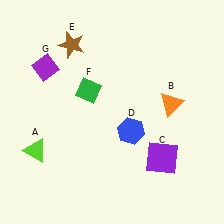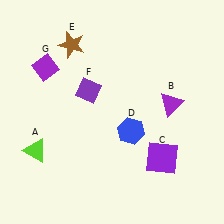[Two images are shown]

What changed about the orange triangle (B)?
In Image 1, B is orange. In Image 2, it changed to purple.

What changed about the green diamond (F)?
In Image 1, F is green. In Image 2, it changed to purple.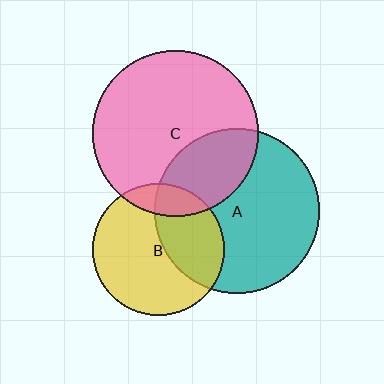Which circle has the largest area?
Circle C (pink).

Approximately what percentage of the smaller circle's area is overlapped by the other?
Approximately 30%.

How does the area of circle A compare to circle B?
Approximately 1.6 times.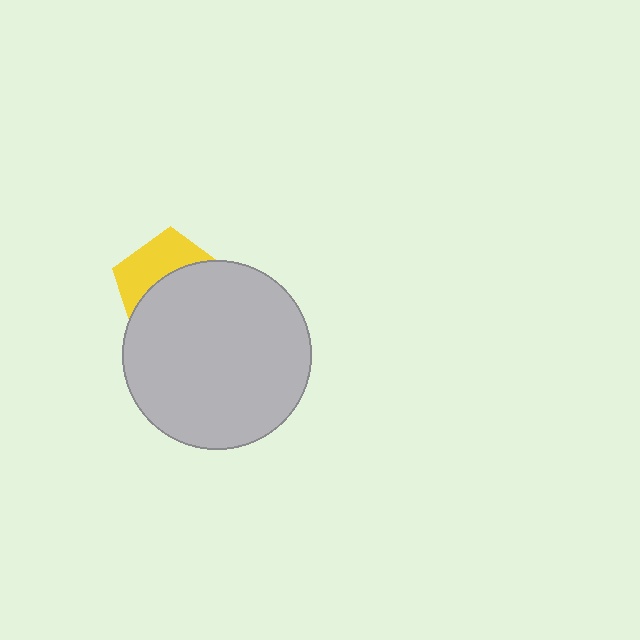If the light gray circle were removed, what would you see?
You would see the complete yellow pentagon.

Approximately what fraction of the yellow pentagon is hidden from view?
Roughly 60% of the yellow pentagon is hidden behind the light gray circle.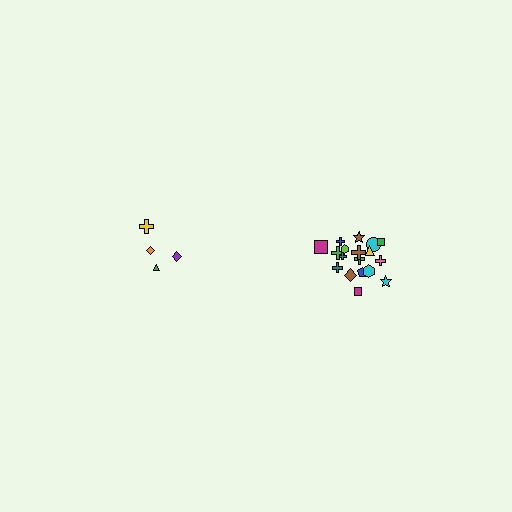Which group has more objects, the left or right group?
The right group.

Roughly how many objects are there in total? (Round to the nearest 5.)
Roughly 20 objects in total.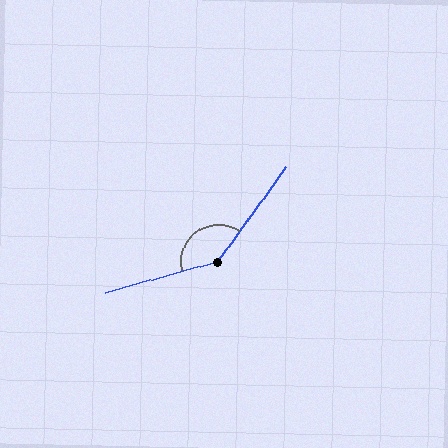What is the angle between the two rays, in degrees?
Approximately 141 degrees.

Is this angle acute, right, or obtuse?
It is obtuse.